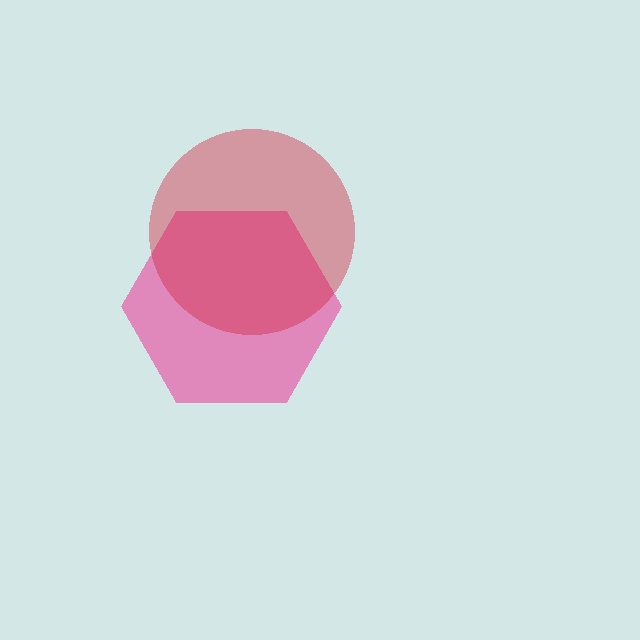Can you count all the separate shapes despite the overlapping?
Yes, there are 2 separate shapes.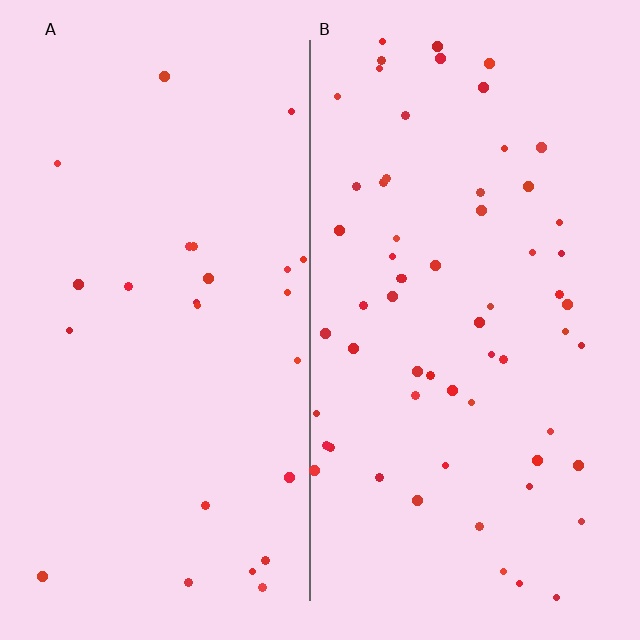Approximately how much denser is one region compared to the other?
Approximately 2.5× — region B over region A.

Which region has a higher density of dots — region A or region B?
B (the right).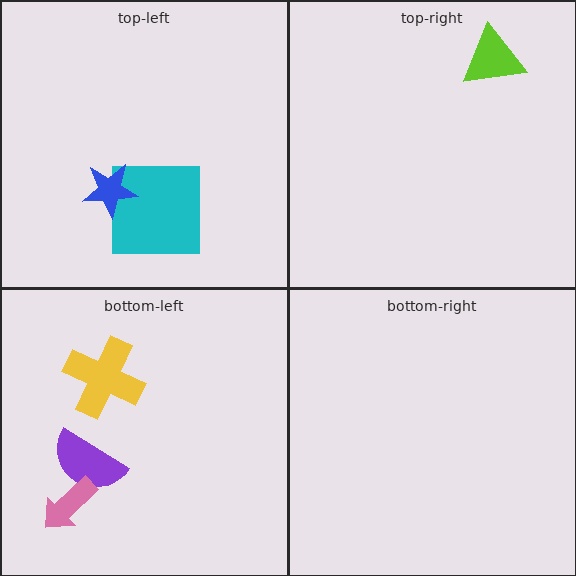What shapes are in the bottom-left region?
The yellow cross, the purple semicircle, the pink arrow.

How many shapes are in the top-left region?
2.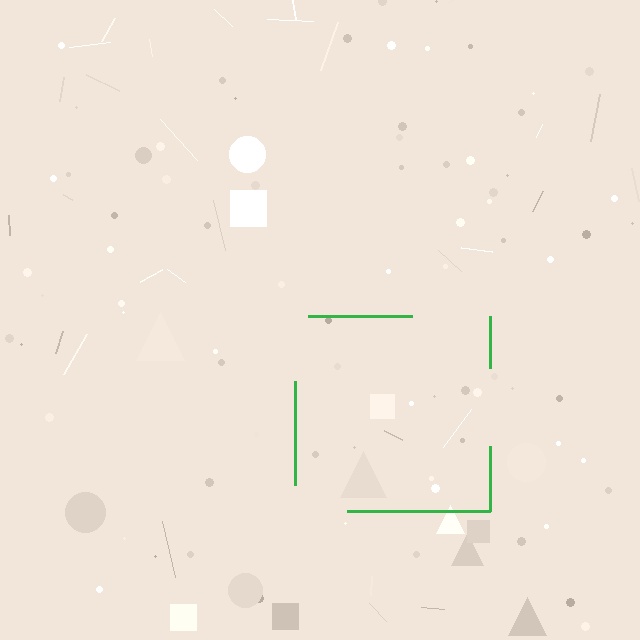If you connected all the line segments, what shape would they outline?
They would outline a square.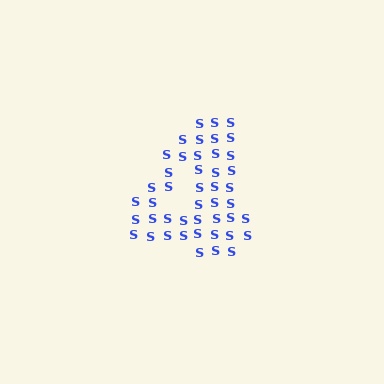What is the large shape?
The large shape is the digit 4.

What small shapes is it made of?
It is made of small letter S's.